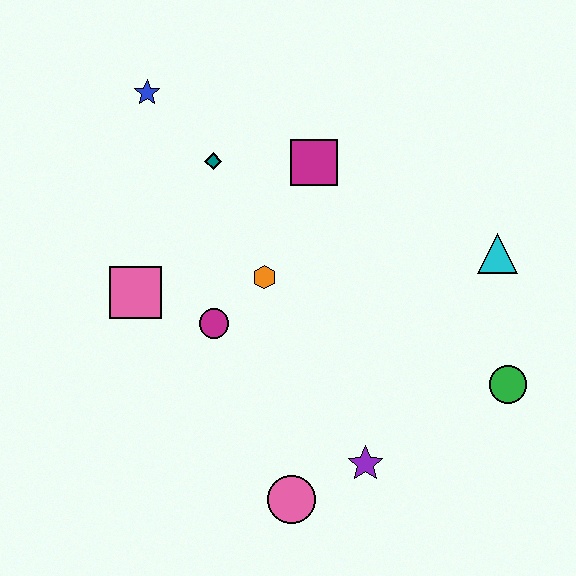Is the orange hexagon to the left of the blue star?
No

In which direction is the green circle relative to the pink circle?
The green circle is to the right of the pink circle.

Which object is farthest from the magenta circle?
The green circle is farthest from the magenta circle.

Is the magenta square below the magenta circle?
No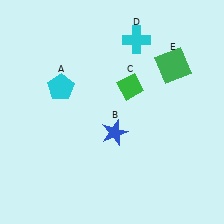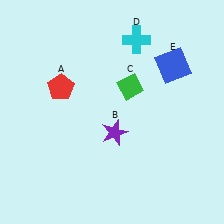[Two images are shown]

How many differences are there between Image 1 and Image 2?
There are 3 differences between the two images.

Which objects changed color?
A changed from cyan to red. B changed from blue to purple. E changed from green to blue.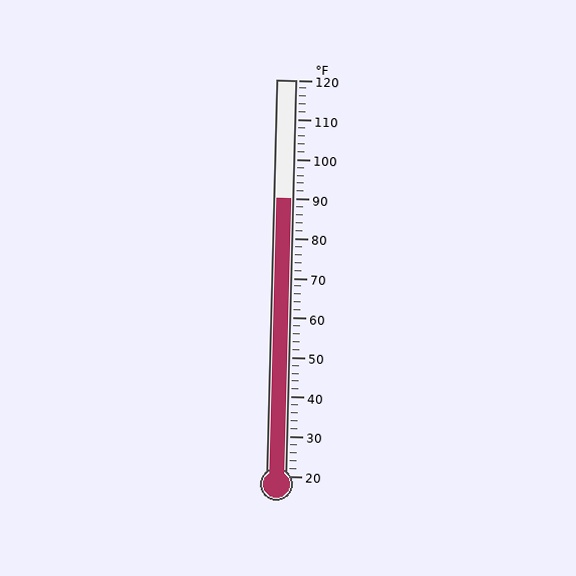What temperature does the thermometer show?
The thermometer shows approximately 90°F.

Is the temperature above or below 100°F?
The temperature is below 100°F.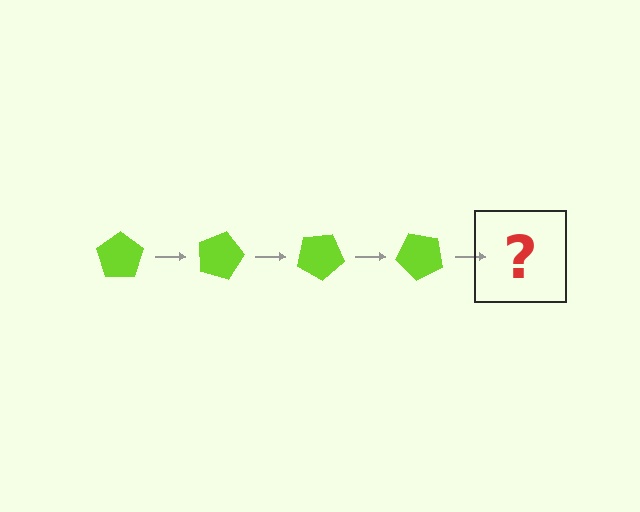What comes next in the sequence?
The next element should be a lime pentagon rotated 60 degrees.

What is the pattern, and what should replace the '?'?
The pattern is that the pentagon rotates 15 degrees each step. The '?' should be a lime pentagon rotated 60 degrees.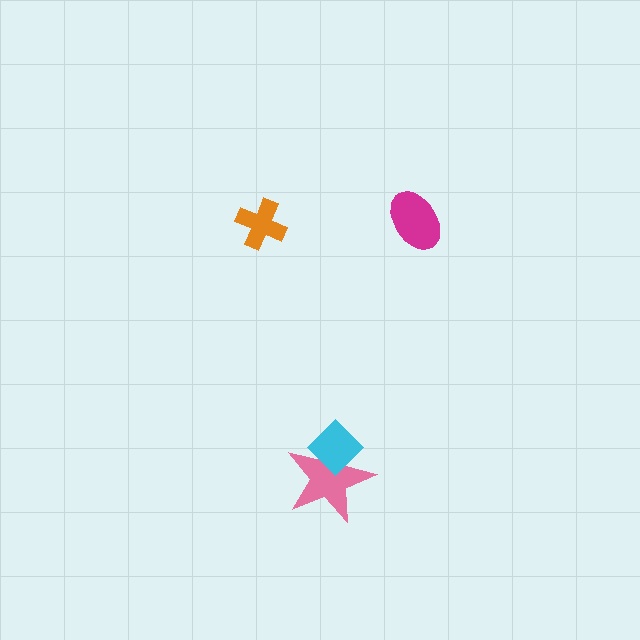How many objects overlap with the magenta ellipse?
0 objects overlap with the magenta ellipse.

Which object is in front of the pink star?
The cyan diamond is in front of the pink star.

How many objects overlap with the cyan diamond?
1 object overlaps with the cyan diamond.